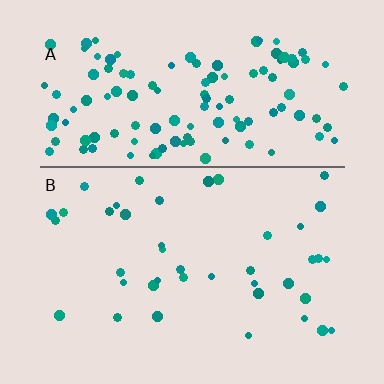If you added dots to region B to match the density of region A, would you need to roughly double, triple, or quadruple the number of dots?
Approximately triple.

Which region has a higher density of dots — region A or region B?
A (the top).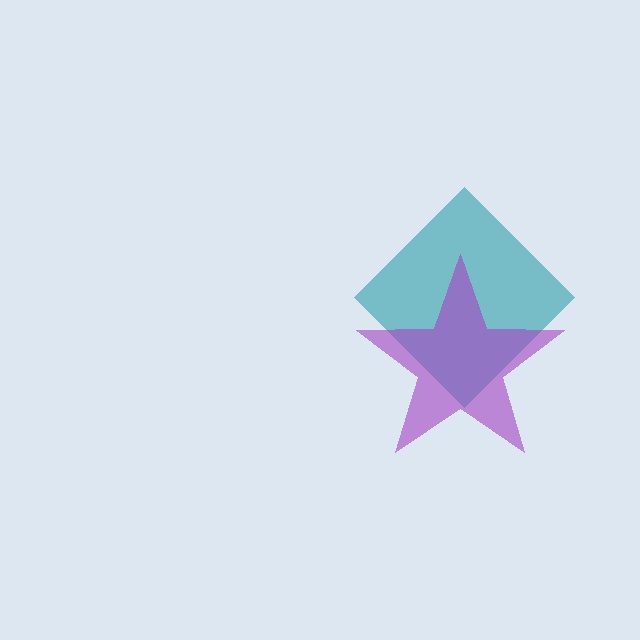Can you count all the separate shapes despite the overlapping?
Yes, there are 2 separate shapes.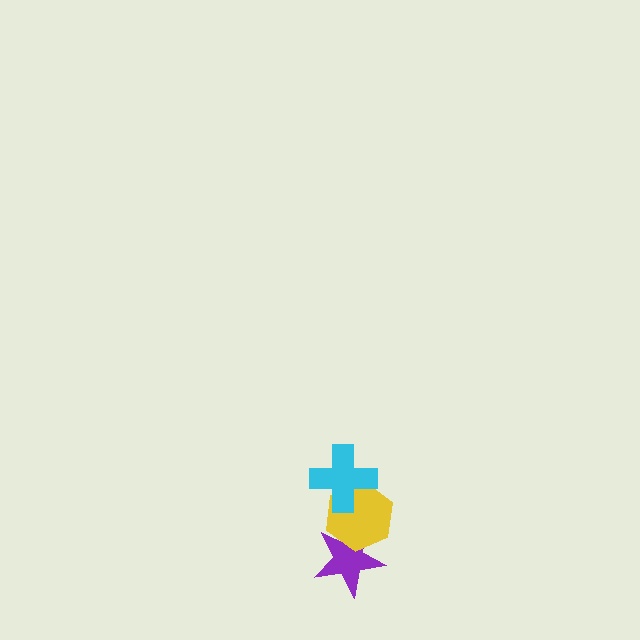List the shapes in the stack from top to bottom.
From top to bottom: the cyan cross, the yellow hexagon, the purple star.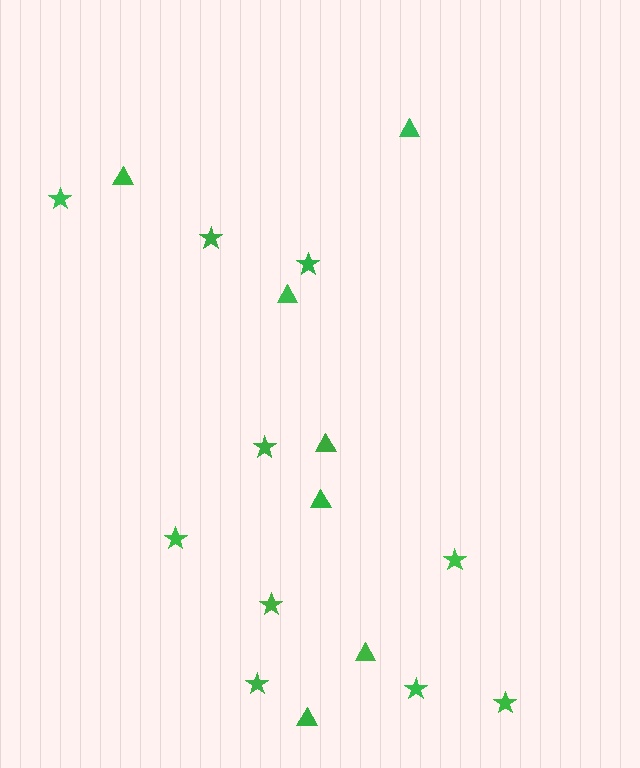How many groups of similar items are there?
There are 2 groups: one group of stars (10) and one group of triangles (7).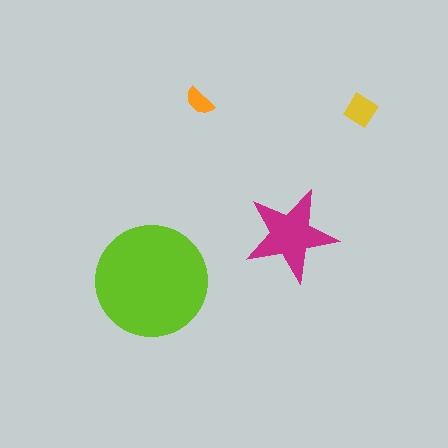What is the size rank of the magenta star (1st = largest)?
2nd.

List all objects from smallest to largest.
The orange semicircle, the yellow diamond, the magenta star, the lime circle.